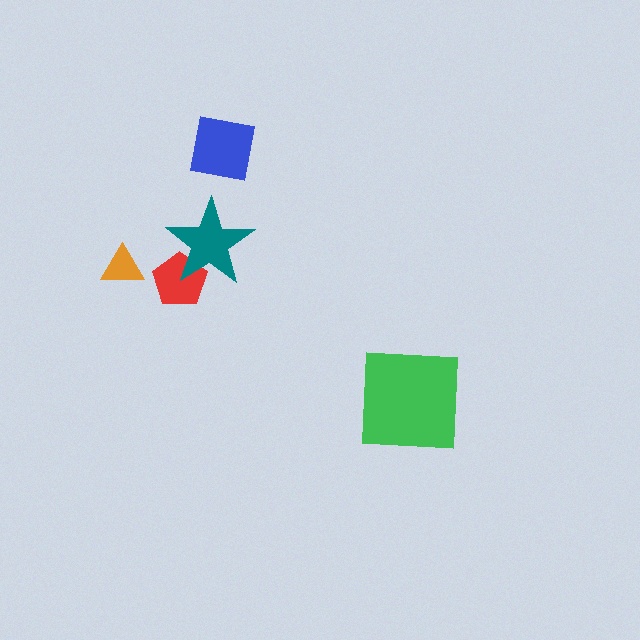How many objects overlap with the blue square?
0 objects overlap with the blue square.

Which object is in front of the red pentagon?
The teal star is in front of the red pentagon.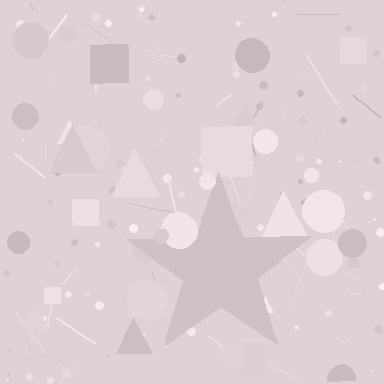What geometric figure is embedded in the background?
A star is embedded in the background.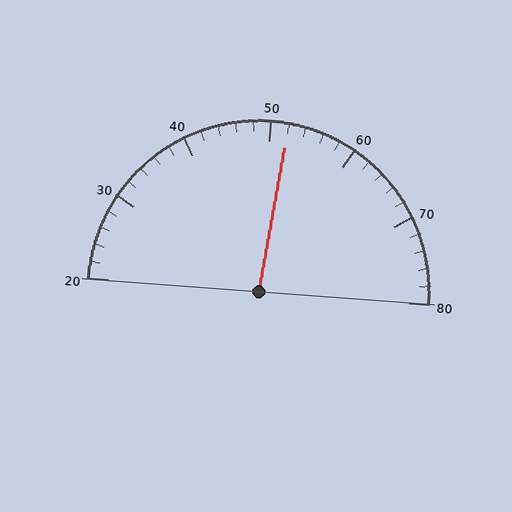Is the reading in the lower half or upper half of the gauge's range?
The reading is in the upper half of the range (20 to 80).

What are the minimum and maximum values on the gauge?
The gauge ranges from 20 to 80.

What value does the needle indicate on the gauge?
The needle indicates approximately 52.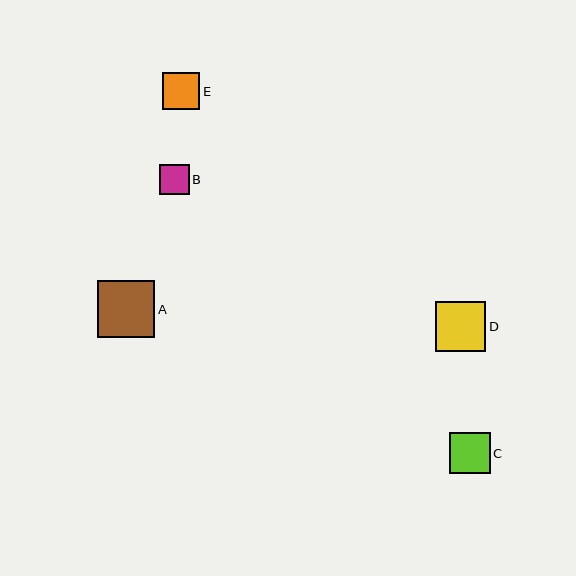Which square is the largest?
Square A is the largest with a size of approximately 57 pixels.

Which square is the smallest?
Square B is the smallest with a size of approximately 30 pixels.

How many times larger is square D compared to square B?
Square D is approximately 1.7 times the size of square B.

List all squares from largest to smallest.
From largest to smallest: A, D, C, E, B.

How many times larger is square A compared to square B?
Square A is approximately 1.9 times the size of square B.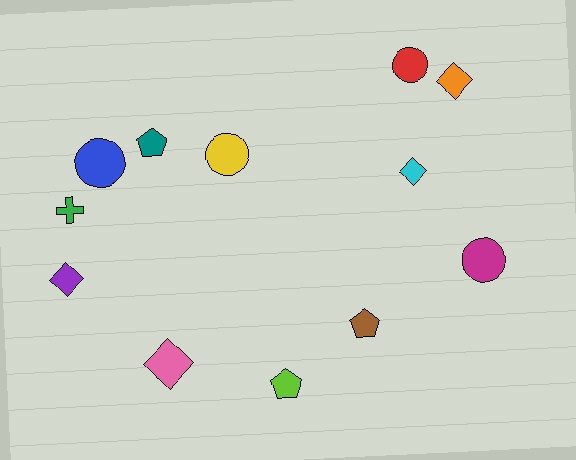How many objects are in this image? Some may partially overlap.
There are 12 objects.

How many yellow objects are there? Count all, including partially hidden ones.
There is 1 yellow object.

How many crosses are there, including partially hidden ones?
There is 1 cross.